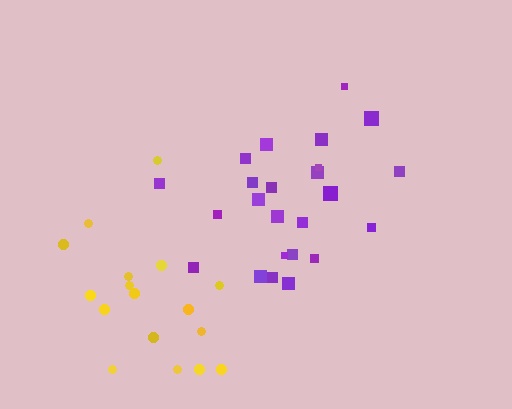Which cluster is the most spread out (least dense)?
Yellow.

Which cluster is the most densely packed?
Purple.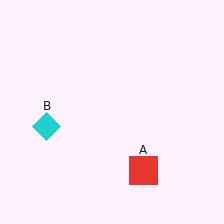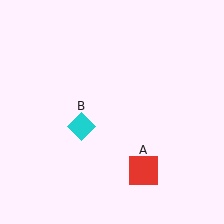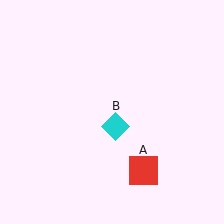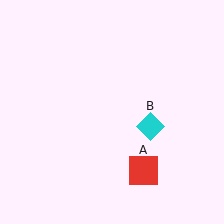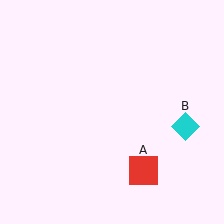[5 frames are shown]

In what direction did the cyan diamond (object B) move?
The cyan diamond (object B) moved right.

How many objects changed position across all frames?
1 object changed position: cyan diamond (object B).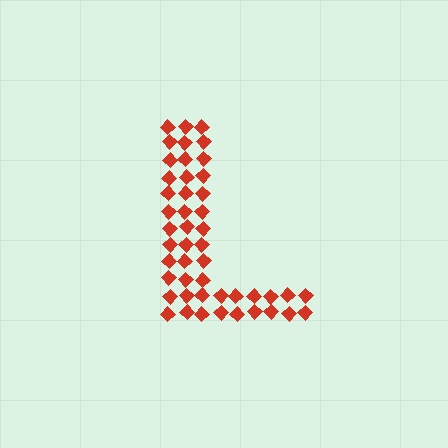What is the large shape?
The large shape is the letter L.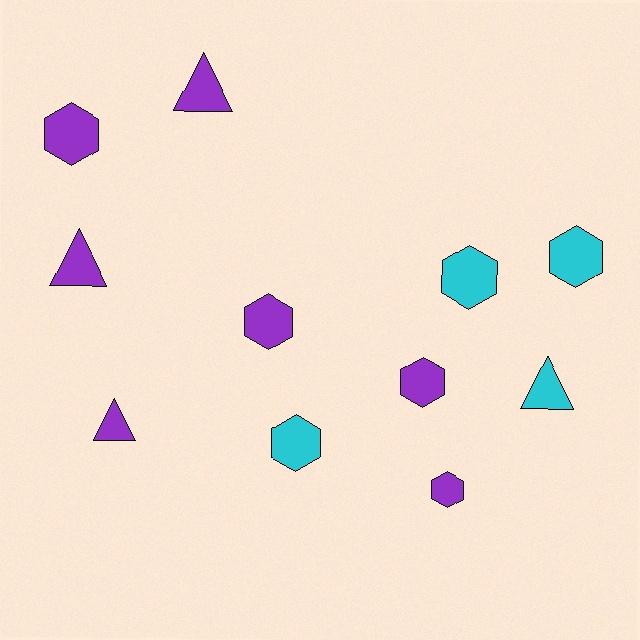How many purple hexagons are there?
There are 4 purple hexagons.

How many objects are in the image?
There are 11 objects.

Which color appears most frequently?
Purple, with 7 objects.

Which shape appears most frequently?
Hexagon, with 7 objects.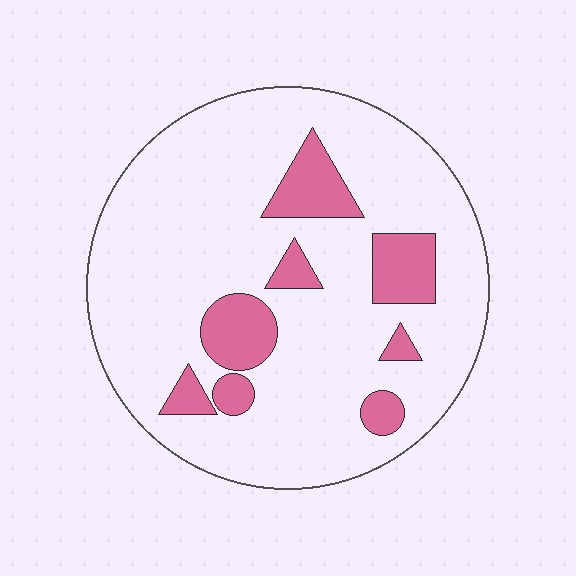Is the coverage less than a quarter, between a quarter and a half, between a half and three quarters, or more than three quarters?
Less than a quarter.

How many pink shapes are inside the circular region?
8.